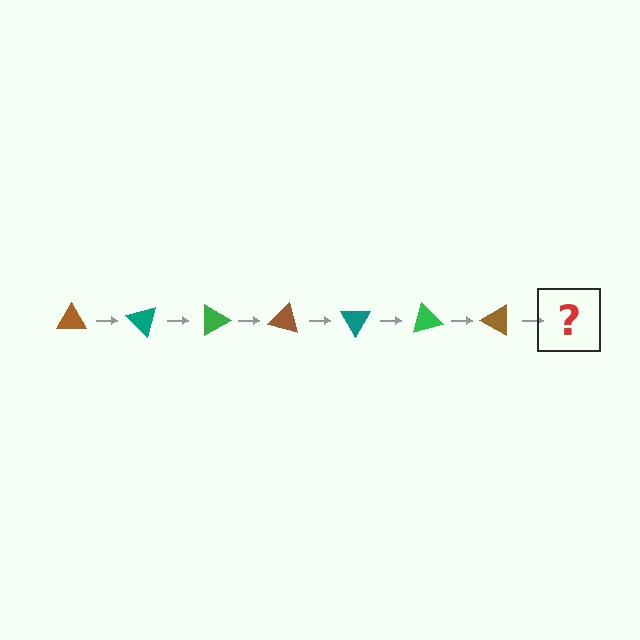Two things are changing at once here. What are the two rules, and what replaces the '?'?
The two rules are that it rotates 45 degrees each step and the color cycles through brown, teal, and green. The '?' should be a teal triangle, rotated 315 degrees from the start.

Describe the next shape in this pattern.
It should be a teal triangle, rotated 315 degrees from the start.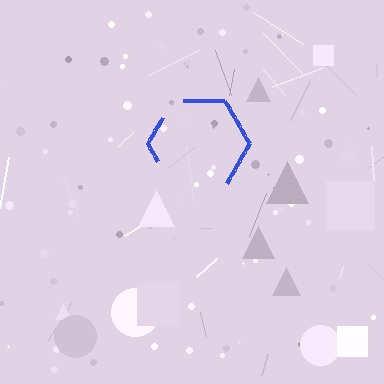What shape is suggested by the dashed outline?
The dashed outline suggests a hexagon.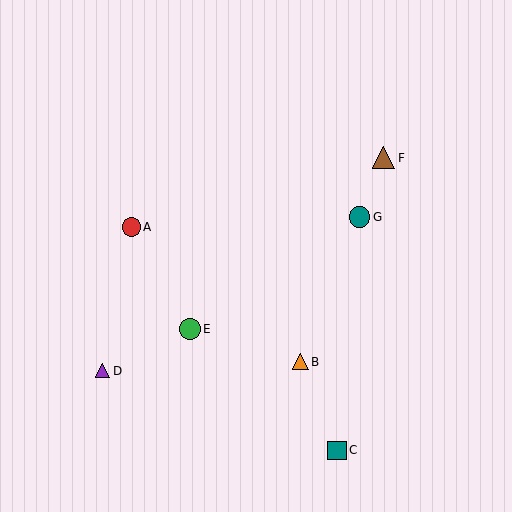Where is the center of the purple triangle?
The center of the purple triangle is at (103, 371).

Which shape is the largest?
The brown triangle (labeled F) is the largest.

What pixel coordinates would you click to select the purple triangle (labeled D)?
Click at (103, 371) to select the purple triangle D.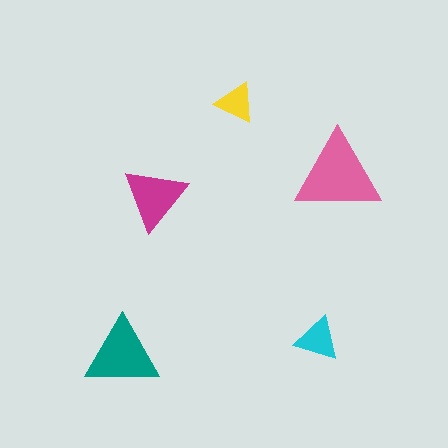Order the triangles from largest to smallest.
the pink one, the teal one, the magenta one, the cyan one, the yellow one.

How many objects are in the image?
There are 5 objects in the image.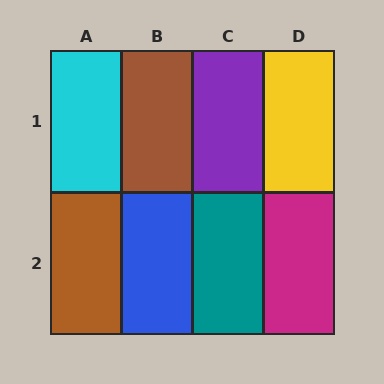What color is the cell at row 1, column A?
Cyan.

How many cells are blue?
1 cell is blue.